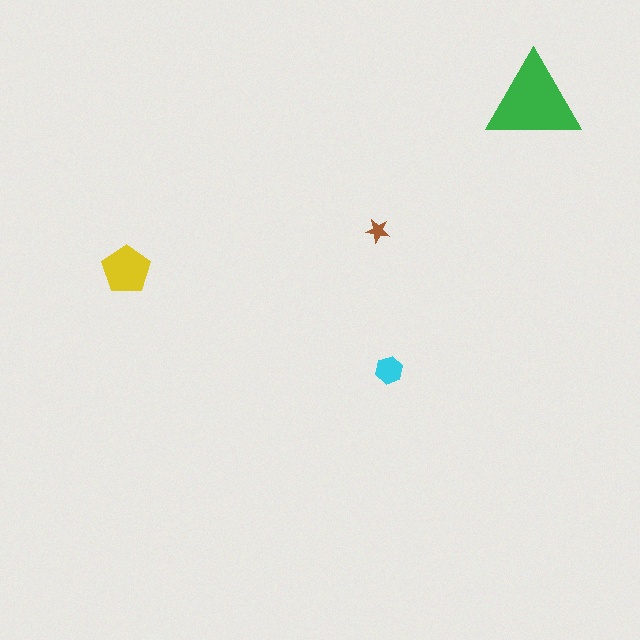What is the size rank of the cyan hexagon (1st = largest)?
3rd.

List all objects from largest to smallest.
The green triangle, the yellow pentagon, the cyan hexagon, the brown star.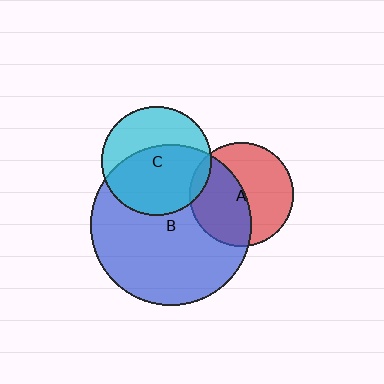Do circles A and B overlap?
Yes.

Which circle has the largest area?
Circle B (blue).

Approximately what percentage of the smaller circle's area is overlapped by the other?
Approximately 45%.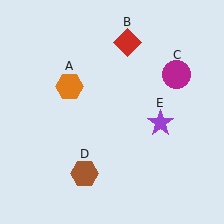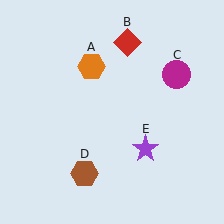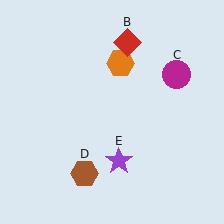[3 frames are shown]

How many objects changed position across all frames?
2 objects changed position: orange hexagon (object A), purple star (object E).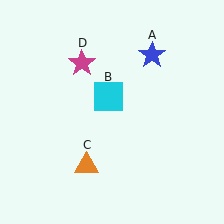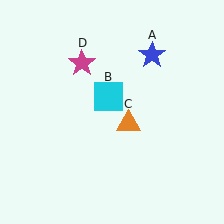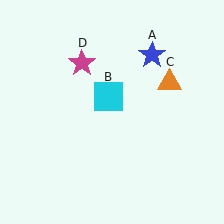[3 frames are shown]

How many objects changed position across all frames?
1 object changed position: orange triangle (object C).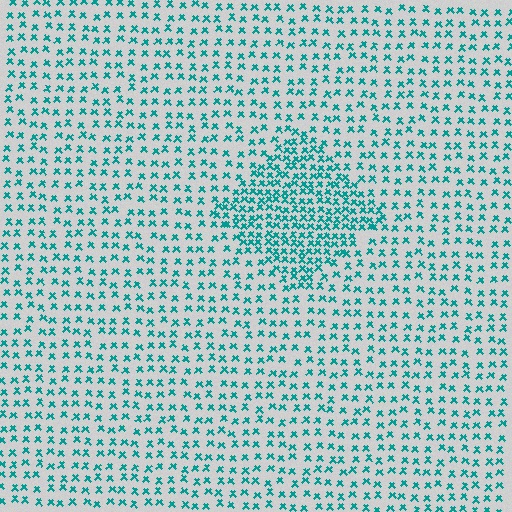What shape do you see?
I see a diamond.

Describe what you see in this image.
The image contains small teal elements arranged at two different densities. A diamond-shaped region is visible where the elements are more densely packed than the surrounding area.